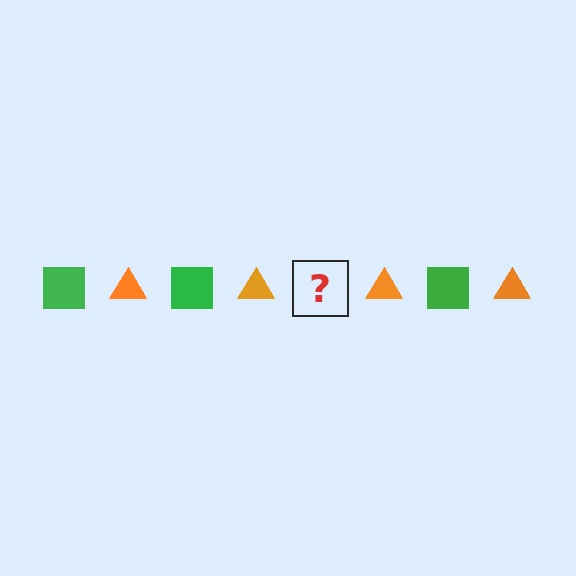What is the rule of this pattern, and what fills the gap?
The rule is that the pattern alternates between green square and orange triangle. The gap should be filled with a green square.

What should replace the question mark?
The question mark should be replaced with a green square.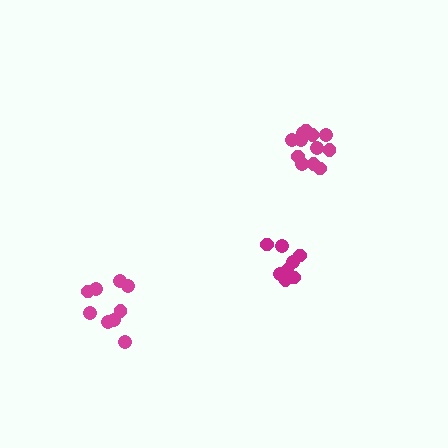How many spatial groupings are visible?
There are 3 spatial groupings.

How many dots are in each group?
Group 1: 8 dots, Group 2: 9 dots, Group 3: 12 dots (29 total).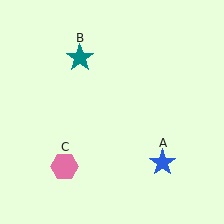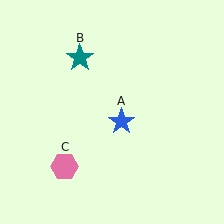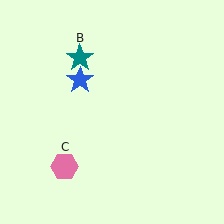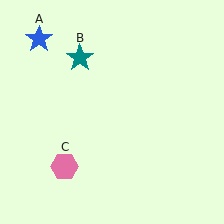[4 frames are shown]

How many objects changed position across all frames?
1 object changed position: blue star (object A).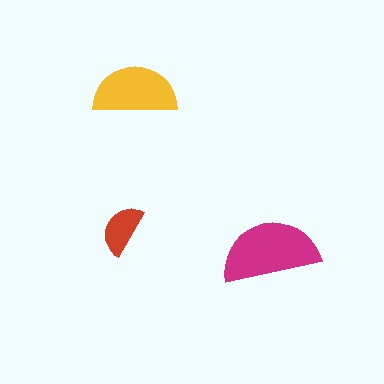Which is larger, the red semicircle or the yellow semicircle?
The yellow one.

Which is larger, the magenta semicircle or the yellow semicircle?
The magenta one.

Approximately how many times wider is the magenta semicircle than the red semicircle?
About 2 times wider.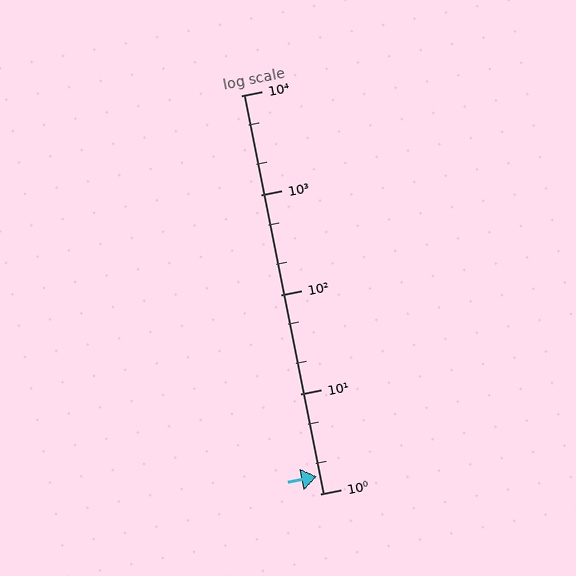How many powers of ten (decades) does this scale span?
The scale spans 4 decades, from 1 to 10000.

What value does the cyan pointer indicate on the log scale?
The pointer indicates approximately 1.5.